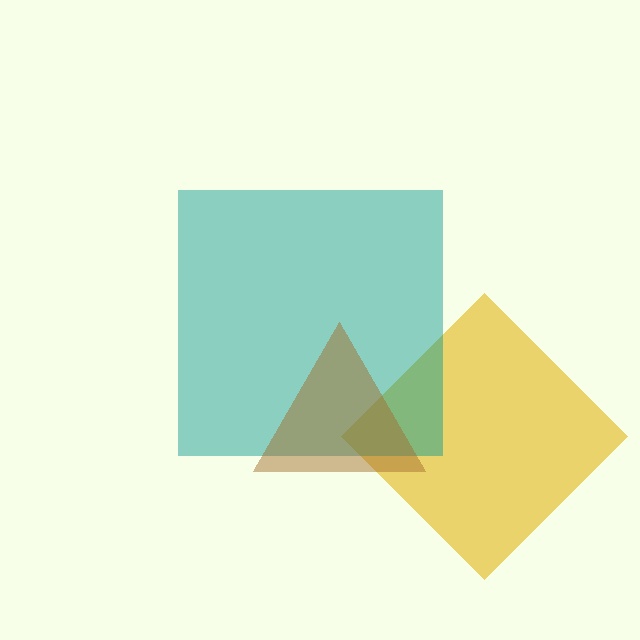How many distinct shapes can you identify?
There are 3 distinct shapes: a yellow diamond, a teal square, a brown triangle.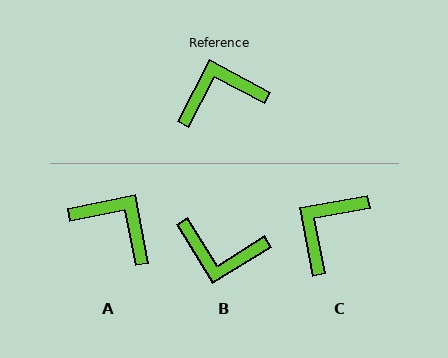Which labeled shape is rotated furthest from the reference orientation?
B, about 150 degrees away.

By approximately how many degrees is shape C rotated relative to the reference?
Approximately 38 degrees counter-clockwise.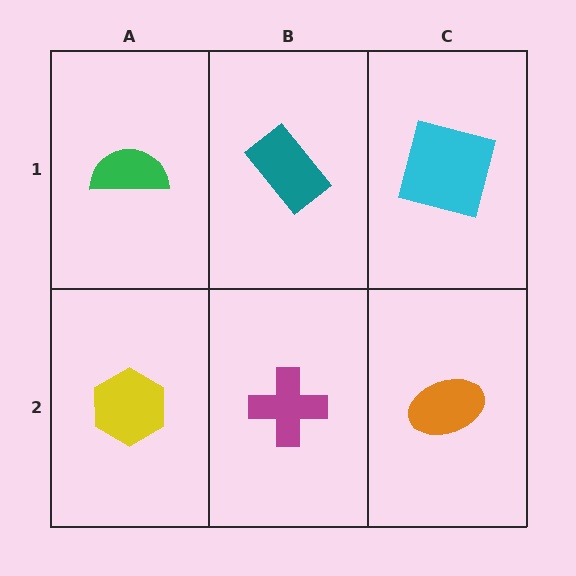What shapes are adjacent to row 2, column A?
A green semicircle (row 1, column A), a magenta cross (row 2, column B).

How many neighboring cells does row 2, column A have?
2.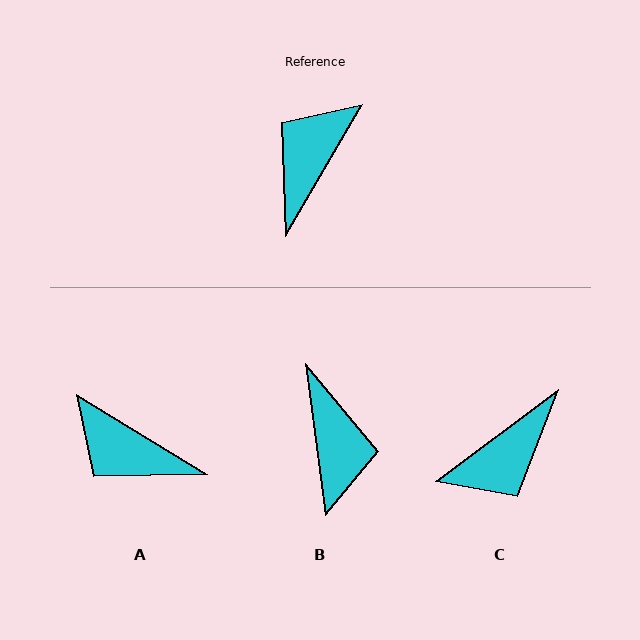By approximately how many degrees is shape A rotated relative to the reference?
Approximately 89 degrees counter-clockwise.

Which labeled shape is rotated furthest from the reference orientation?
C, about 157 degrees away.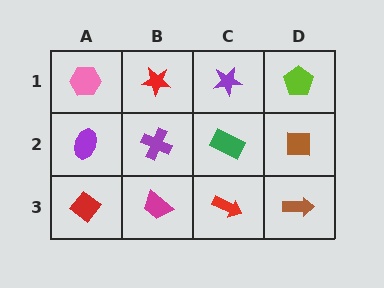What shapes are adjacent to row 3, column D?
A brown square (row 2, column D), a red arrow (row 3, column C).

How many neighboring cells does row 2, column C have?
4.